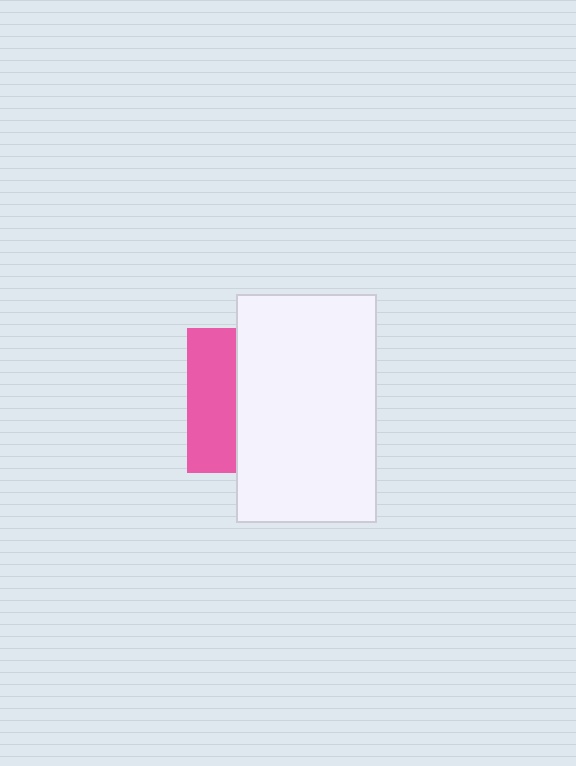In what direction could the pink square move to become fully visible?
The pink square could move left. That would shift it out from behind the white rectangle entirely.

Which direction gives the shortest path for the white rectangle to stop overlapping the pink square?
Moving right gives the shortest separation.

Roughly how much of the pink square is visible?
A small part of it is visible (roughly 33%).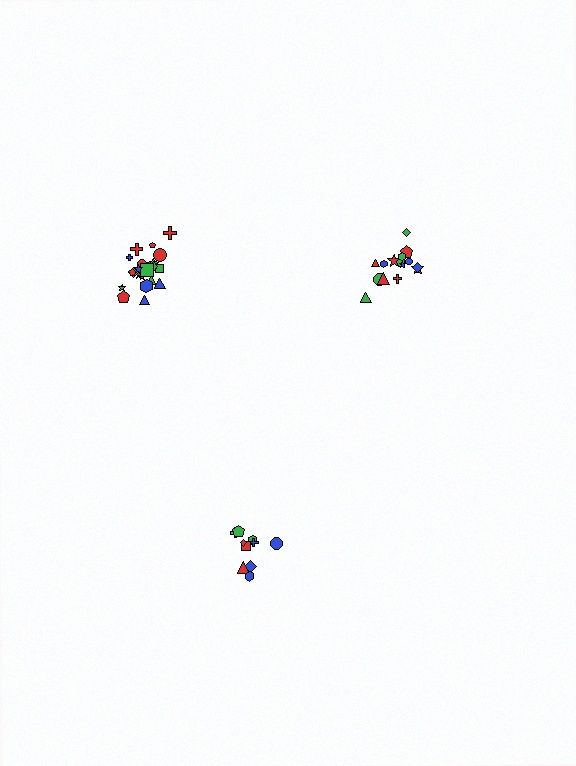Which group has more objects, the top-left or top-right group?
The top-left group.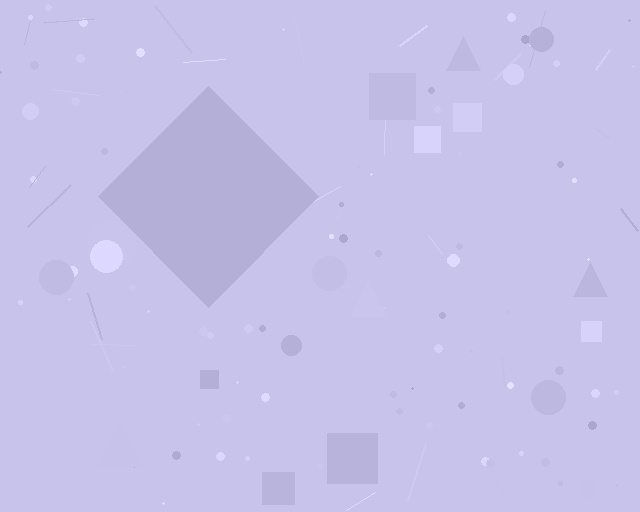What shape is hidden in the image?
A diamond is hidden in the image.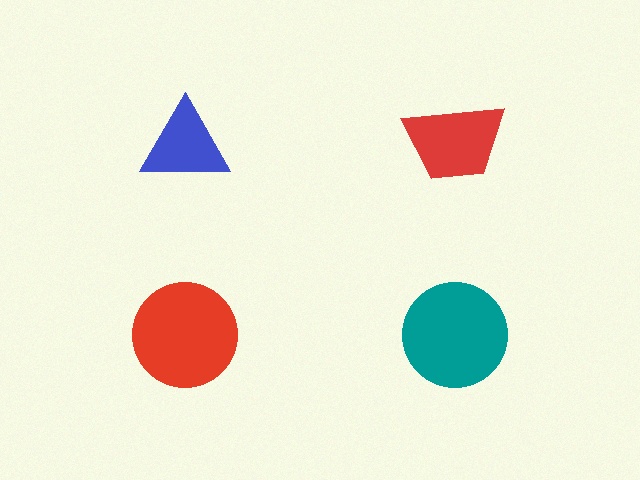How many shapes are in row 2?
2 shapes.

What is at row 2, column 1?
A red circle.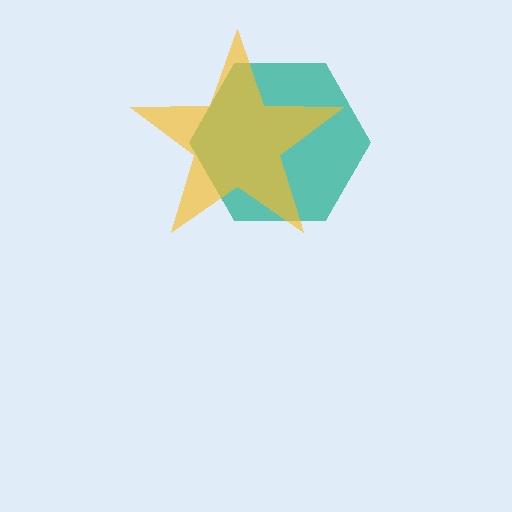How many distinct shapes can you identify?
There are 2 distinct shapes: a teal hexagon, a yellow star.